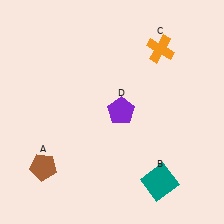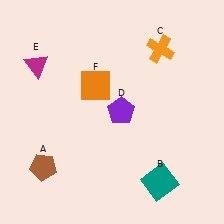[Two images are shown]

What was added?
A magenta triangle (E), an orange square (F) were added in Image 2.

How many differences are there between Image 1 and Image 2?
There are 2 differences between the two images.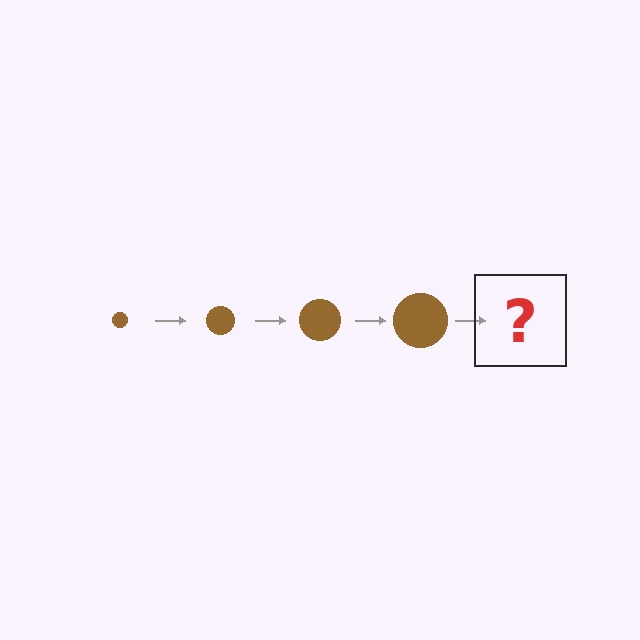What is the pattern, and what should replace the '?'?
The pattern is that the circle gets progressively larger each step. The '?' should be a brown circle, larger than the previous one.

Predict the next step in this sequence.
The next step is a brown circle, larger than the previous one.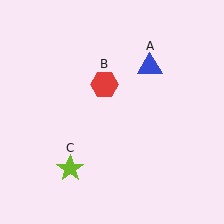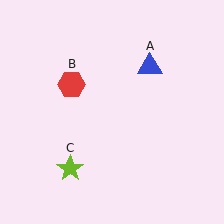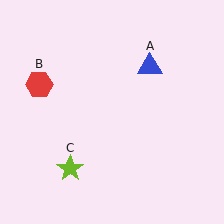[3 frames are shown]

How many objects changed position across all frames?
1 object changed position: red hexagon (object B).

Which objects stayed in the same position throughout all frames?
Blue triangle (object A) and lime star (object C) remained stationary.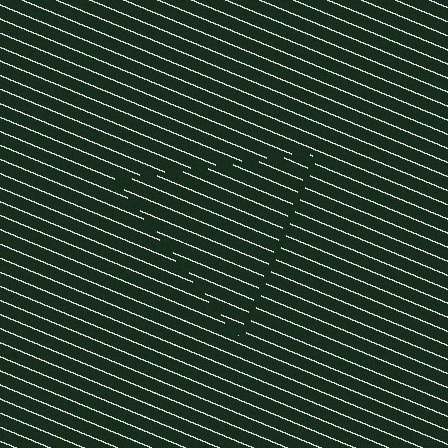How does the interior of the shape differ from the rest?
The interior of the shape contains the same grating, shifted by half a period — the contour is defined by the phase discontinuity where line-ends from the inner and outer gratings abut.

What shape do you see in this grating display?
An illusory triangle. The interior of the shape contains the same grating, shifted by half a period — the contour is defined by the phase discontinuity where line-ends from the inner and outer gratings abut.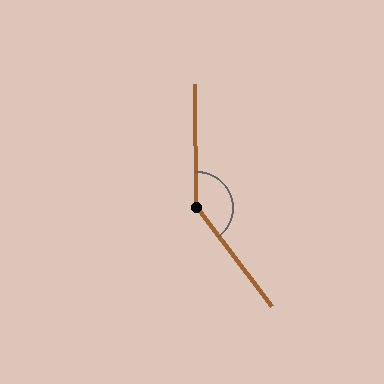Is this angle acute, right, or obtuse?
It is obtuse.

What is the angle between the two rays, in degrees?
Approximately 144 degrees.